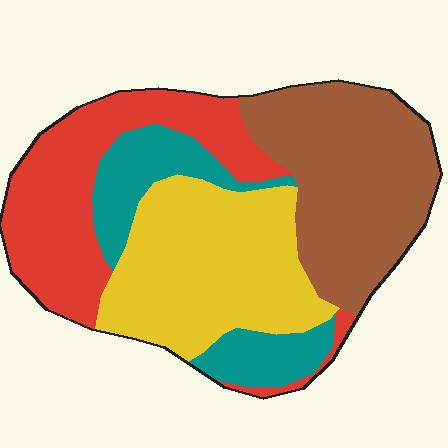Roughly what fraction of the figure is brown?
Brown covers about 30% of the figure.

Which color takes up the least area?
Teal, at roughly 15%.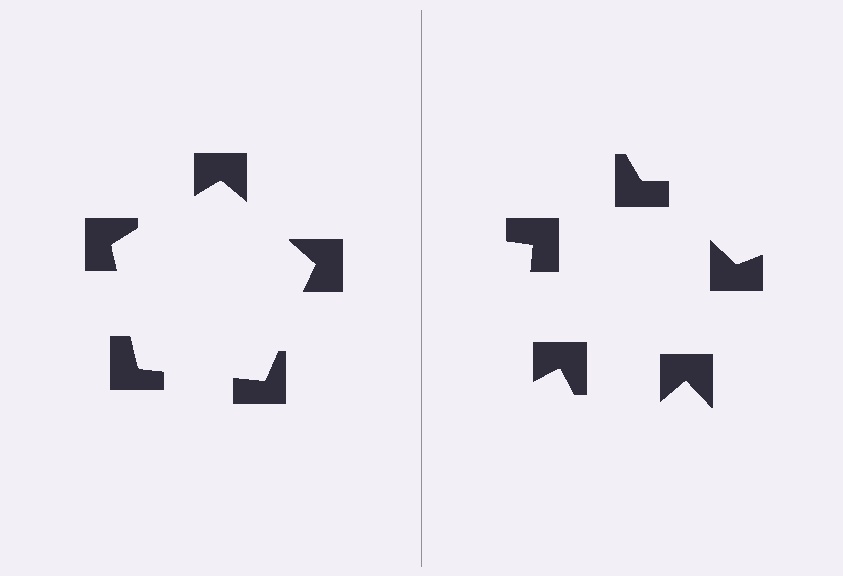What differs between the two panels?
The notched squares are positioned identically on both sides; only the wedge orientations differ. On the left they align to a pentagon; on the right they are misaligned.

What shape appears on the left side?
An illusory pentagon.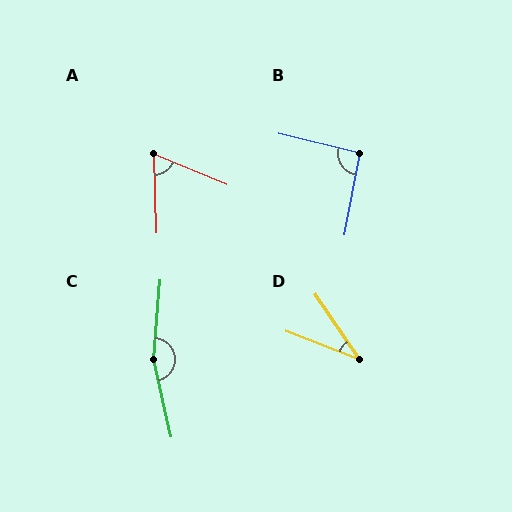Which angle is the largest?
C, at approximately 162 degrees.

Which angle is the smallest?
D, at approximately 35 degrees.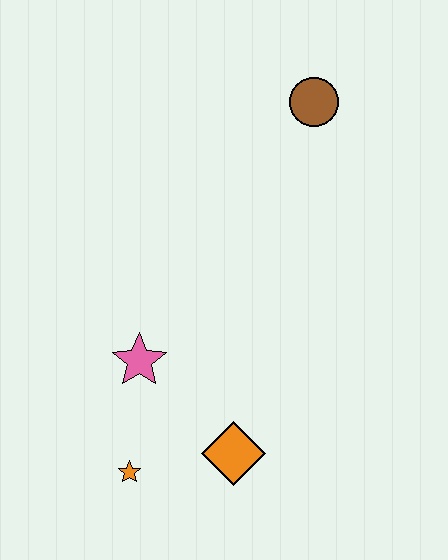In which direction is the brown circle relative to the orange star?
The brown circle is above the orange star.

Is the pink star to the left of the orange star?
No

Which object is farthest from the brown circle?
The orange star is farthest from the brown circle.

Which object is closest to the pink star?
The orange star is closest to the pink star.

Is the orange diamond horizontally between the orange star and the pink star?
No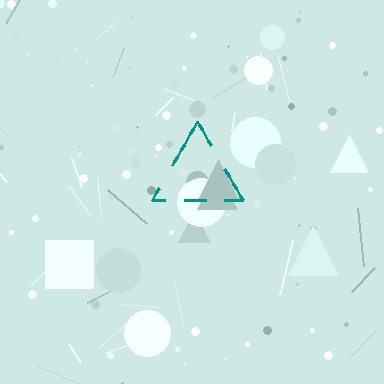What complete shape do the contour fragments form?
The contour fragments form a triangle.